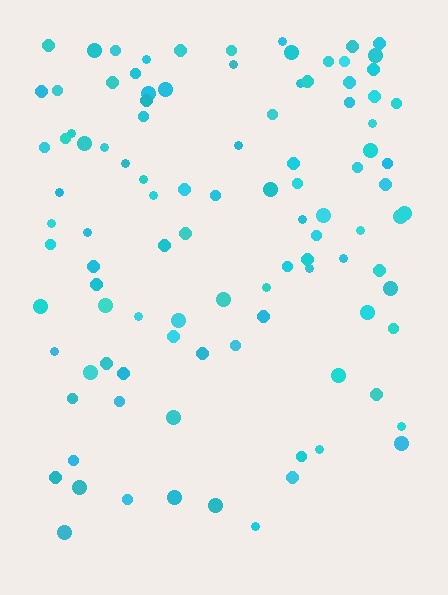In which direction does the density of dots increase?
From bottom to top, with the top side densest.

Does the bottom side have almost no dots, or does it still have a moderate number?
Still a moderate number, just noticeably fewer than the top.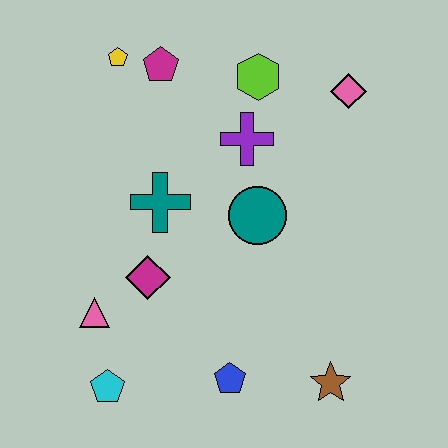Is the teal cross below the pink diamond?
Yes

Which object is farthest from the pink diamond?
The cyan pentagon is farthest from the pink diamond.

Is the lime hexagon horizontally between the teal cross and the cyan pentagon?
No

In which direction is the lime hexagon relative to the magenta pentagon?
The lime hexagon is to the right of the magenta pentagon.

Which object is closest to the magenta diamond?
The pink triangle is closest to the magenta diamond.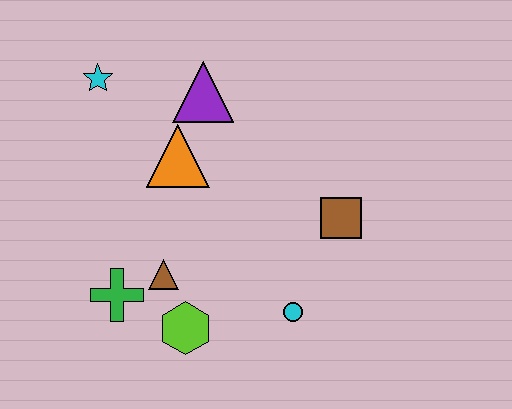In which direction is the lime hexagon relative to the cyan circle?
The lime hexagon is to the left of the cyan circle.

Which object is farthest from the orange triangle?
The cyan circle is farthest from the orange triangle.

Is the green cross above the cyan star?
No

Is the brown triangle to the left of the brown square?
Yes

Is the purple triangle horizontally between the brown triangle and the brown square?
Yes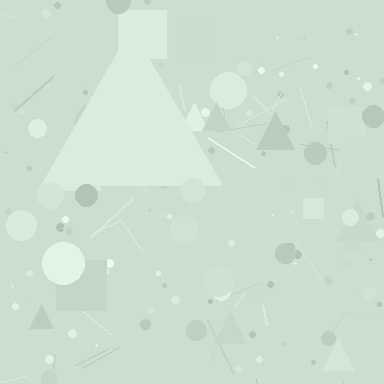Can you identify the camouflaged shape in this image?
The camouflaged shape is a triangle.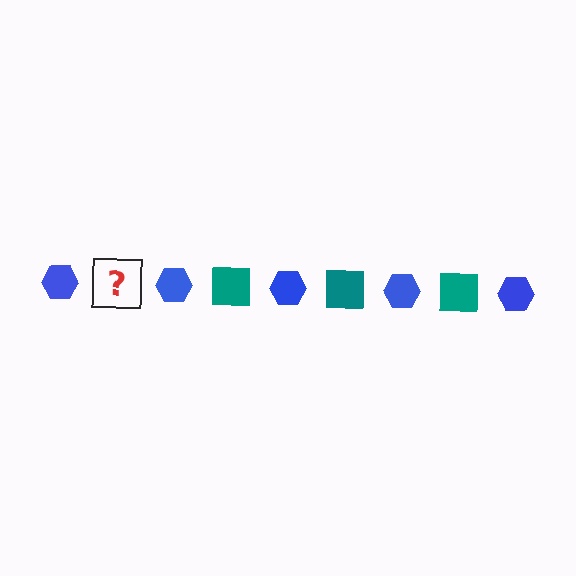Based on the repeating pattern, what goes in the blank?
The blank should be a teal square.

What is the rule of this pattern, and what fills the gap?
The rule is that the pattern alternates between blue hexagon and teal square. The gap should be filled with a teal square.